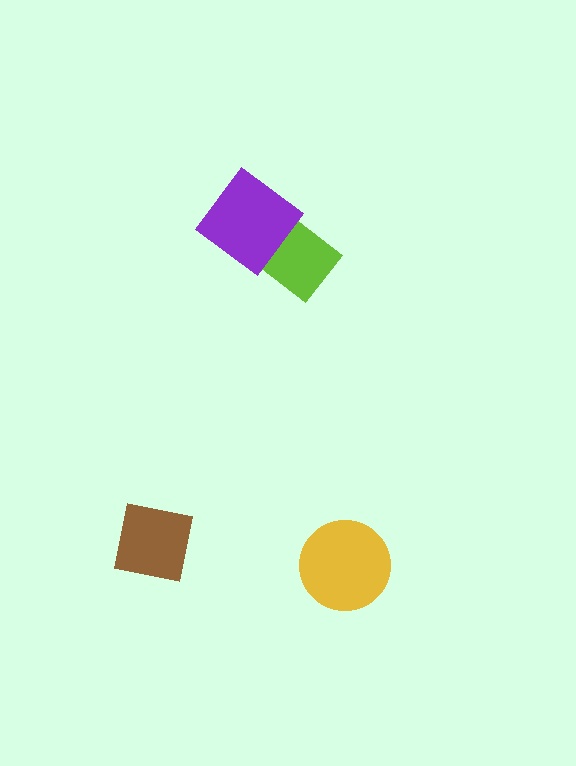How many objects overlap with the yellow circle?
0 objects overlap with the yellow circle.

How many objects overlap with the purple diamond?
1 object overlaps with the purple diamond.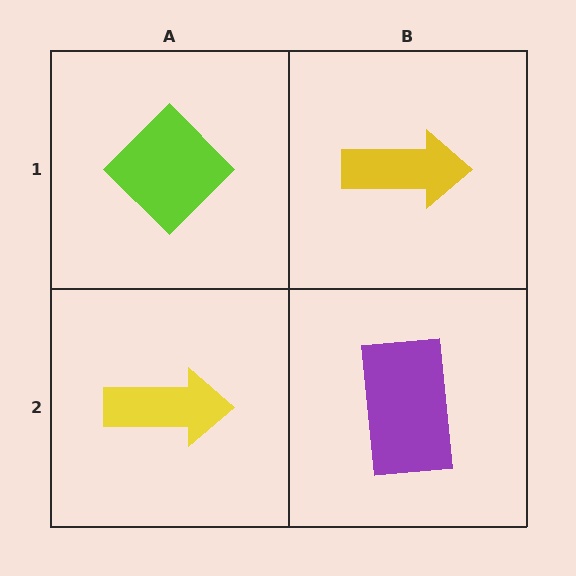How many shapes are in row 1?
2 shapes.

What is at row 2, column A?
A yellow arrow.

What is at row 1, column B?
A yellow arrow.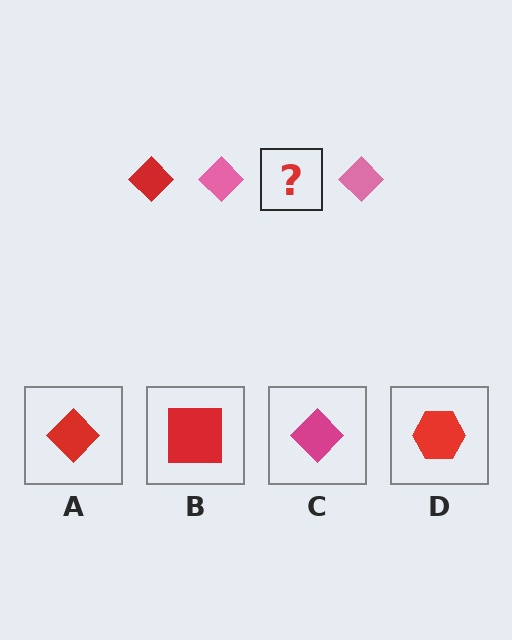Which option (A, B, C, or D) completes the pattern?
A.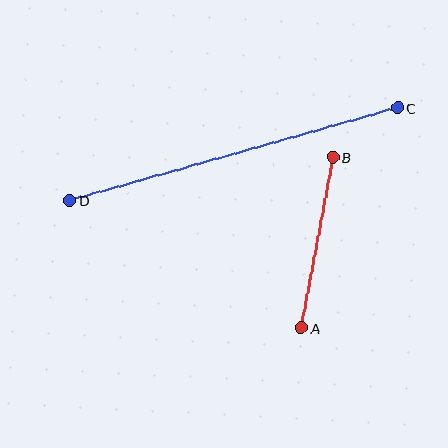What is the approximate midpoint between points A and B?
The midpoint is at approximately (317, 243) pixels.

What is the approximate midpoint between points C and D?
The midpoint is at approximately (234, 154) pixels.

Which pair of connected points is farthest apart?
Points C and D are farthest apart.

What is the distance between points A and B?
The distance is approximately 173 pixels.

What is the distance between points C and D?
The distance is approximately 341 pixels.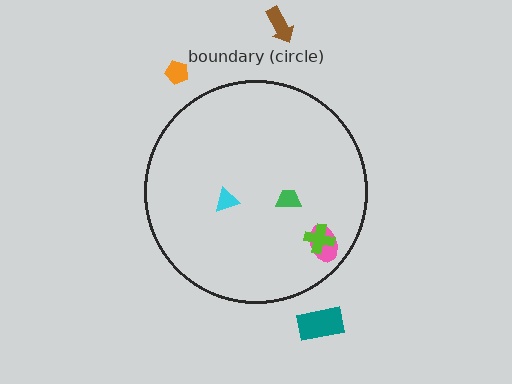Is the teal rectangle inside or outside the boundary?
Outside.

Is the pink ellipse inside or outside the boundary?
Inside.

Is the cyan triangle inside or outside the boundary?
Inside.